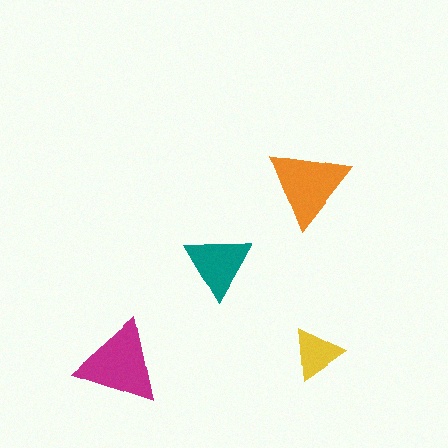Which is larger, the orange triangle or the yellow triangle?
The orange one.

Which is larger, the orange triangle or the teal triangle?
The orange one.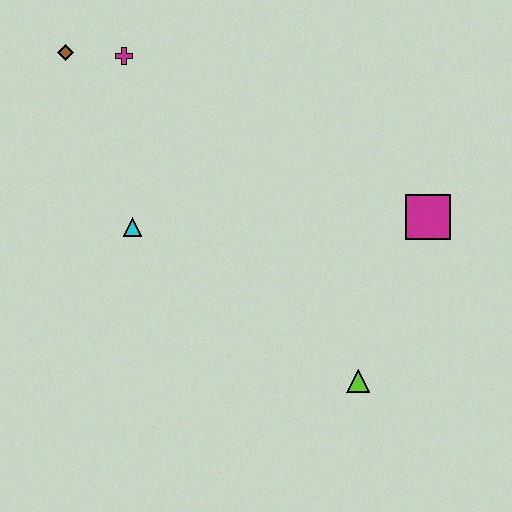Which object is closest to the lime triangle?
The magenta square is closest to the lime triangle.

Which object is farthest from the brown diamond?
The lime triangle is farthest from the brown diamond.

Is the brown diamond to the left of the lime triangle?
Yes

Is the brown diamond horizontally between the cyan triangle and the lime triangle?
No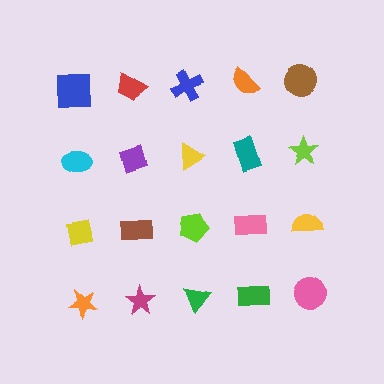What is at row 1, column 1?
A blue square.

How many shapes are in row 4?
5 shapes.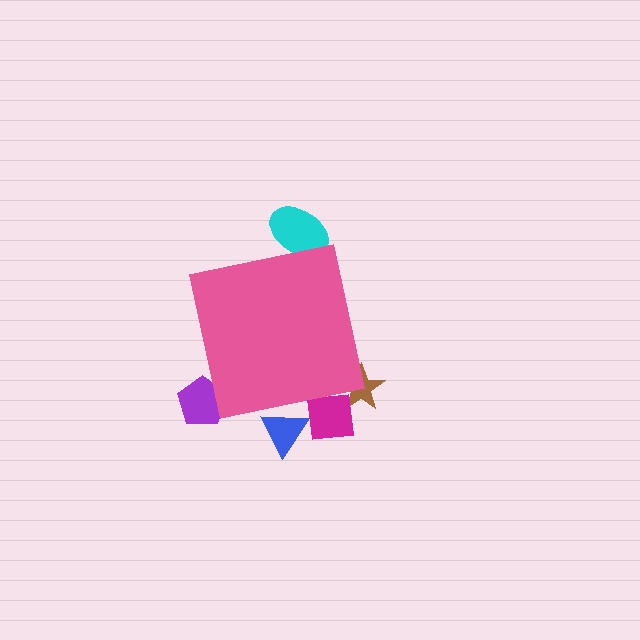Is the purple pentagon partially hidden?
Yes, the purple pentagon is partially hidden behind the pink square.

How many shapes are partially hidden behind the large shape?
5 shapes are partially hidden.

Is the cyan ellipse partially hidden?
Yes, the cyan ellipse is partially hidden behind the pink square.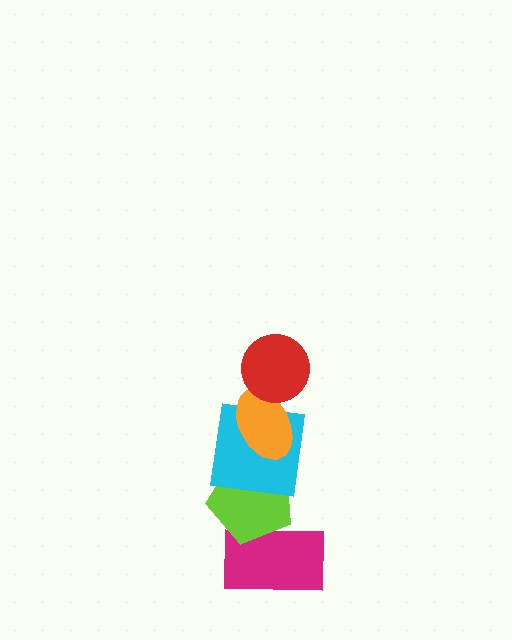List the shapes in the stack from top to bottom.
From top to bottom: the red circle, the orange ellipse, the cyan square, the lime pentagon, the magenta rectangle.